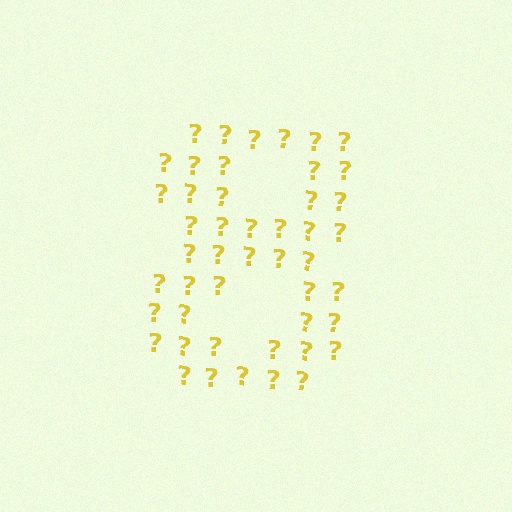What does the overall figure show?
The overall figure shows the digit 8.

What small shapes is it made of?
It is made of small question marks.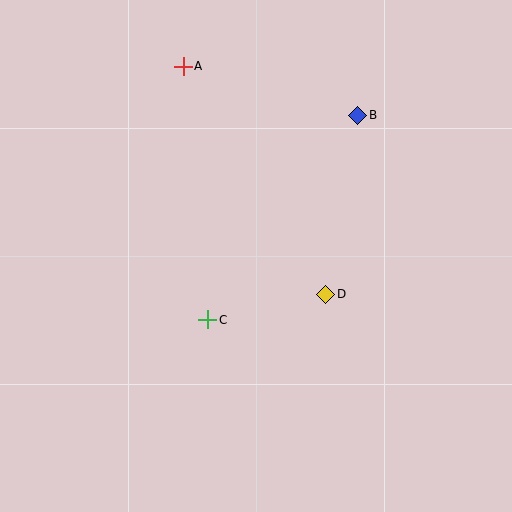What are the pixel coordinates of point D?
Point D is at (326, 294).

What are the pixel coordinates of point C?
Point C is at (208, 320).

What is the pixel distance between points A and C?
The distance between A and C is 255 pixels.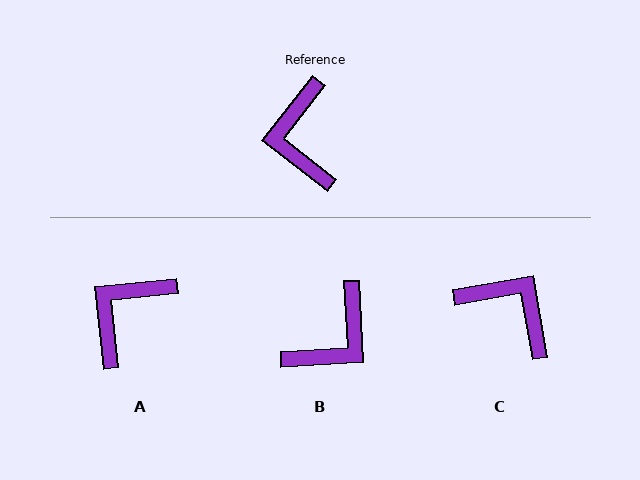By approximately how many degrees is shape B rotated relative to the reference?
Approximately 131 degrees counter-clockwise.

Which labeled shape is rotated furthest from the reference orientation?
C, about 132 degrees away.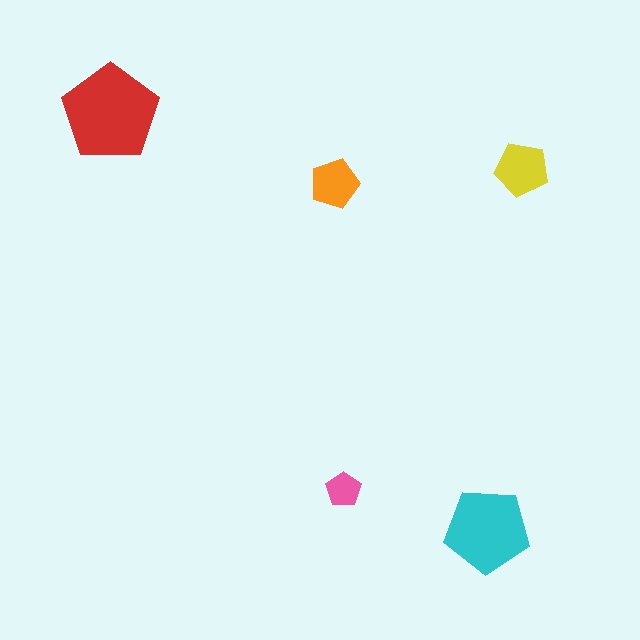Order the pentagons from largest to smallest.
the red one, the cyan one, the yellow one, the orange one, the pink one.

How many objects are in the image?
There are 5 objects in the image.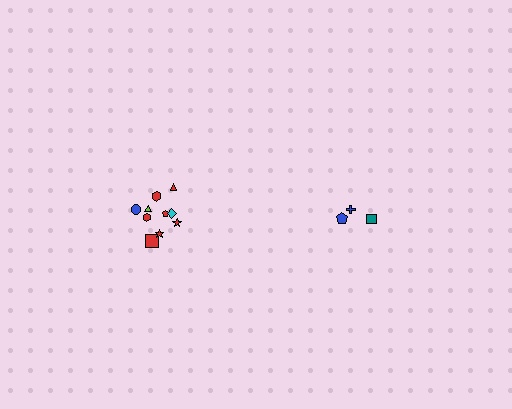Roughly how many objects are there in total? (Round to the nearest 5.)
Roughly 15 objects in total.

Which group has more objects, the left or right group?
The left group.